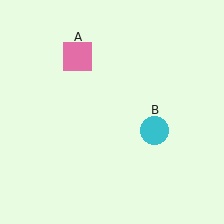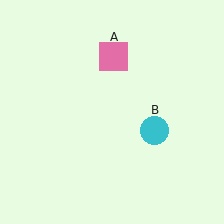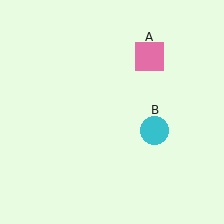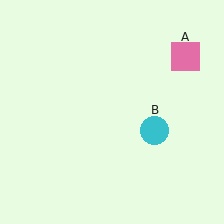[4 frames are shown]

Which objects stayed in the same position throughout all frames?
Cyan circle (object B) remained stationary.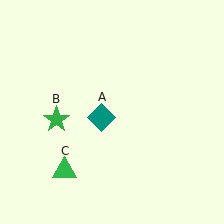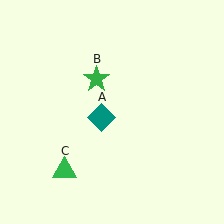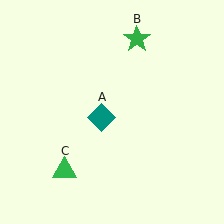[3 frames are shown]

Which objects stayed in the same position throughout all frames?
Teal diamond (object A) and green triangle (object C) remained stationary.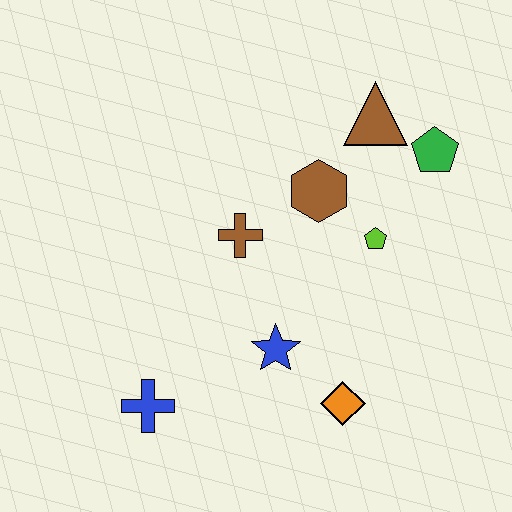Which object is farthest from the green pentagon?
The blue cross is farthest from the green pentagon.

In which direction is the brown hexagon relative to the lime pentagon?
The brown hexagon is to the left of the lime pentagon.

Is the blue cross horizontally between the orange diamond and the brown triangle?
No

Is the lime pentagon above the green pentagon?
No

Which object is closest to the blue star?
The orange diamond is closest to the blue star.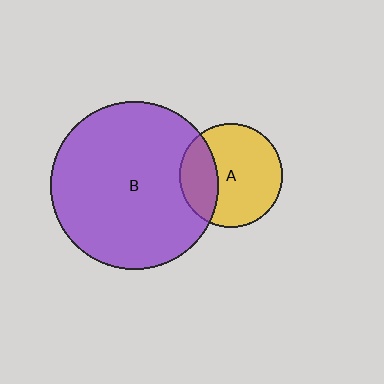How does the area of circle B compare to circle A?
Approximately 2.7 times.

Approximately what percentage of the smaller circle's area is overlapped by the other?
Approximately 30%.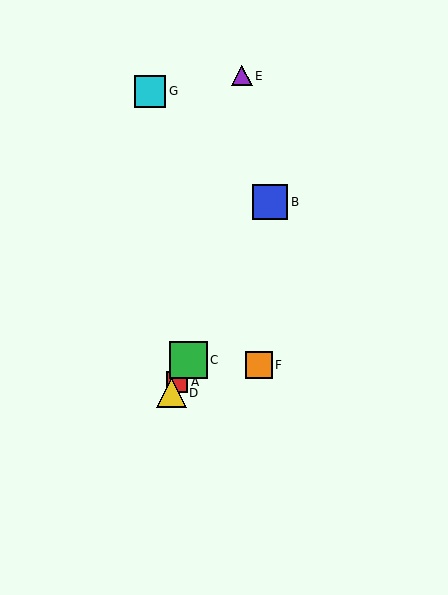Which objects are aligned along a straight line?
Objects A, B, C, D are aligned along a straight line.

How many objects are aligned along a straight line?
4 objects (A, B, C, D) are aligned along a straight line.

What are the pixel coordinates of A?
Object A is at (177, 382).